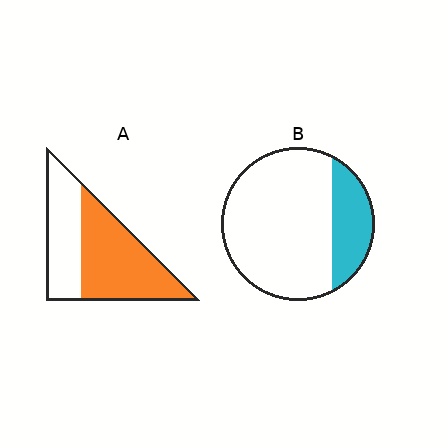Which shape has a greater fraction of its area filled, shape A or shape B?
Shape A.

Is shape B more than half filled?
No.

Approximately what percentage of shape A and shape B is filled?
A is approximately 60% and B is approximately 25%.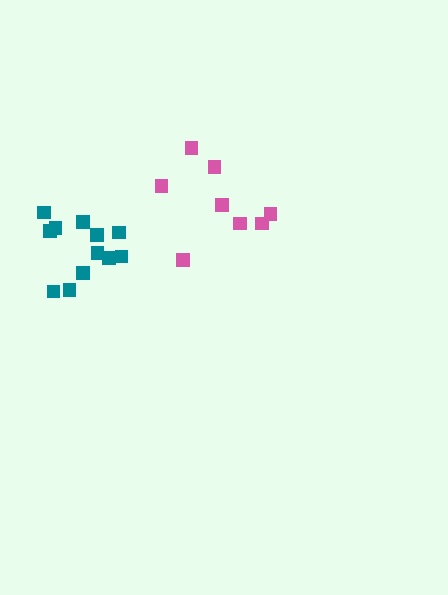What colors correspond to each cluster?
The clusters are colored: pink, teal.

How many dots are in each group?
Group 1: 8 dots, Group 2: 12 dots (20 total).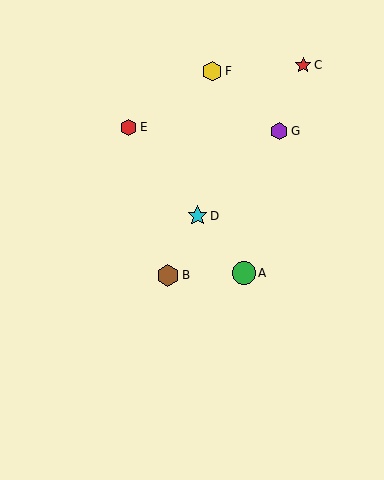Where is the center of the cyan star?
The center of the cyan star is at (198, 216).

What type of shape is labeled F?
Shape F is a yellow hexagon.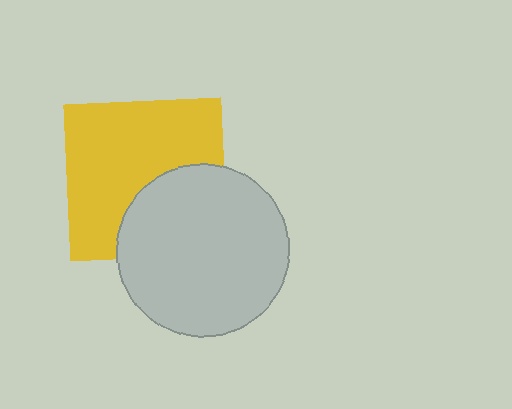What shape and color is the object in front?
The object in front is a light gray circle.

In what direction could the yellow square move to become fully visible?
The yellow square could move up. That would shift it out from behind the light gray circle entirely.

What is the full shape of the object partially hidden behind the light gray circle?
The partially hidden object is a yellow square.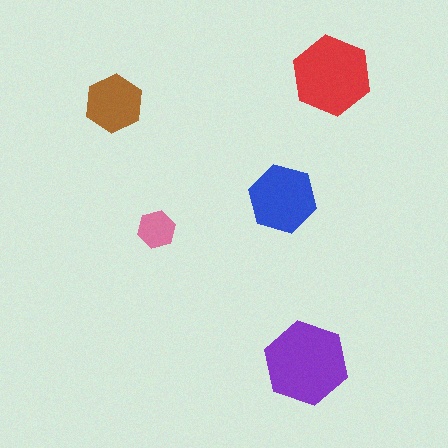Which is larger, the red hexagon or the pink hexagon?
The red one.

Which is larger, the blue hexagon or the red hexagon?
The red one.